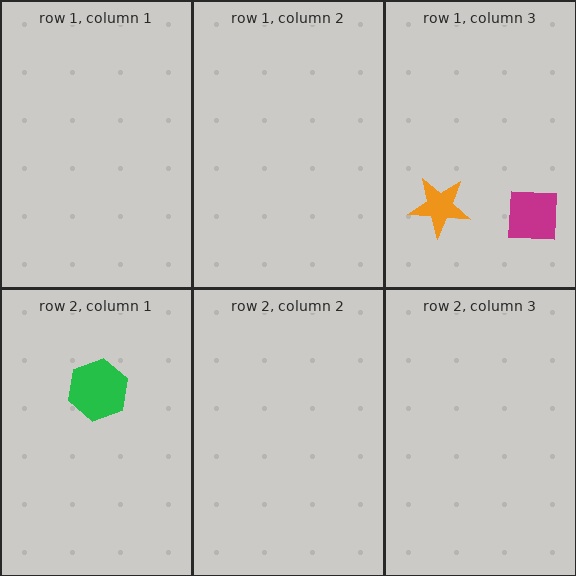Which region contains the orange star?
The row 1, column 3 region.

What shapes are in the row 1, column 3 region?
The orange star, the magenta square.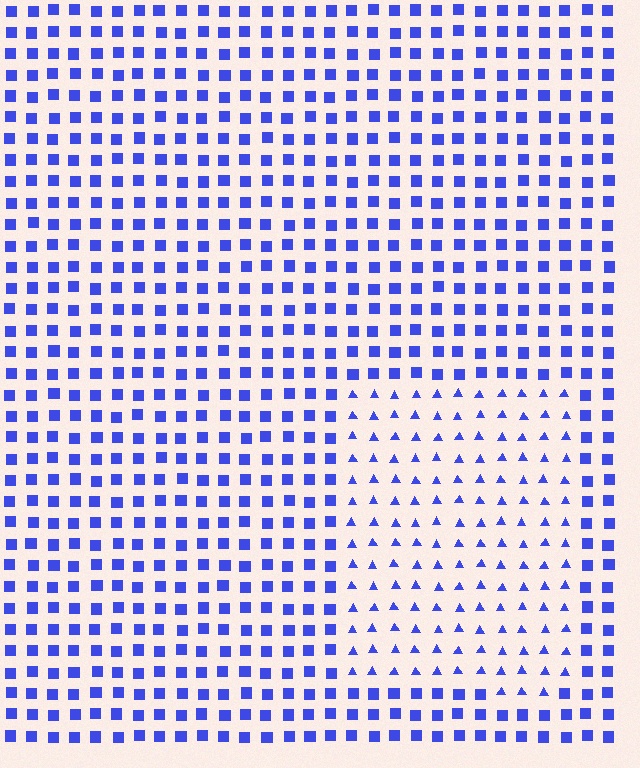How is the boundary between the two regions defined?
The boundary is defined by a change in element shape: triangles inside vs. squares outside. All elements share the same color and spacing.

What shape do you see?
I see a rectangle.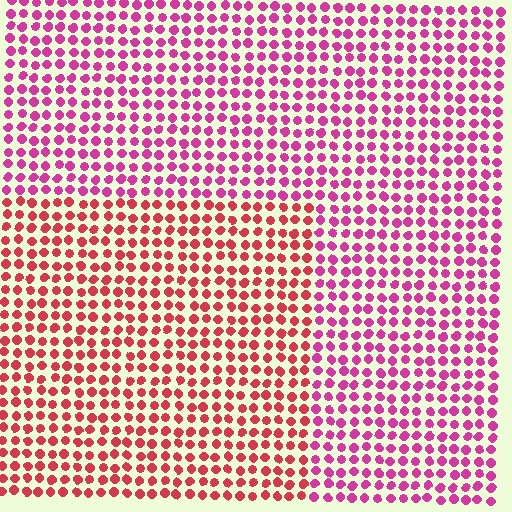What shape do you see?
I see a rectangle.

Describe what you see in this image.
The image is filled with small magenta elements in a uniform arrangement. A rectangle-shaped region is visible where the elements are tinted to a slightly different hue, forming a subtle color boundary.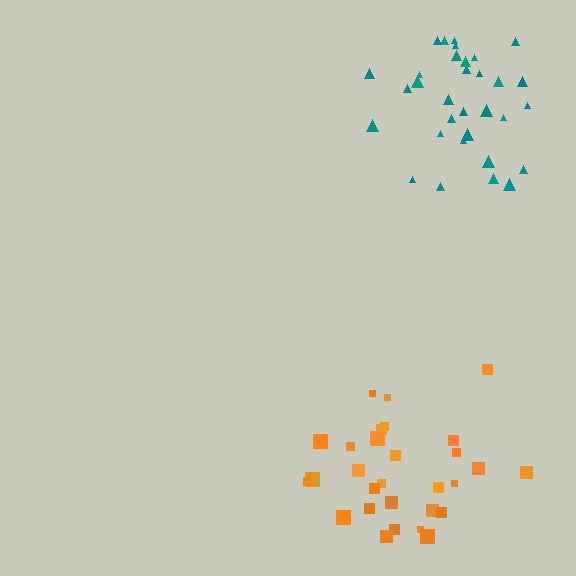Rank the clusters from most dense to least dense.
teal, orange.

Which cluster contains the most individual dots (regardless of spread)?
Teal (32).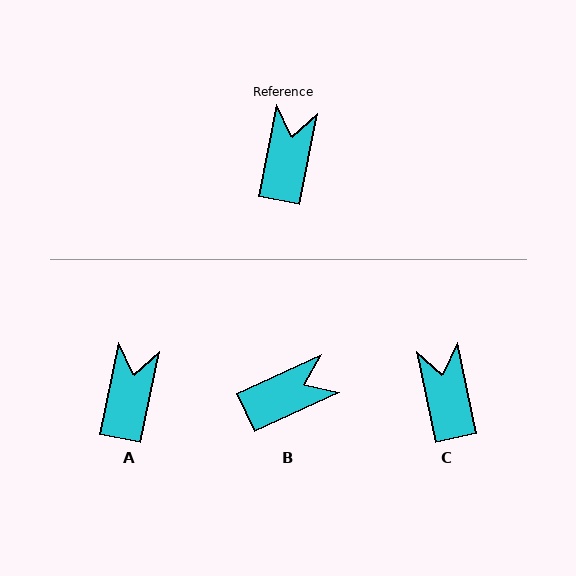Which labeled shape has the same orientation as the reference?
A.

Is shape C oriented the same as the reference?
No, it is off by about 23 degrees.